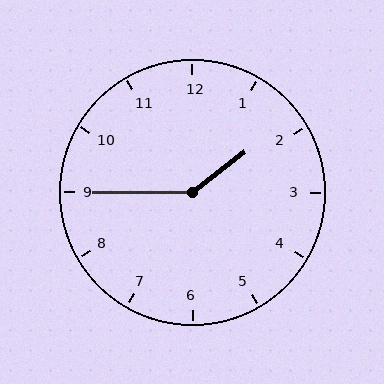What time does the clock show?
1:45.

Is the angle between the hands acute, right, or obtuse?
It is obtuse.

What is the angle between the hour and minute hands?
Approximately 142 degrees.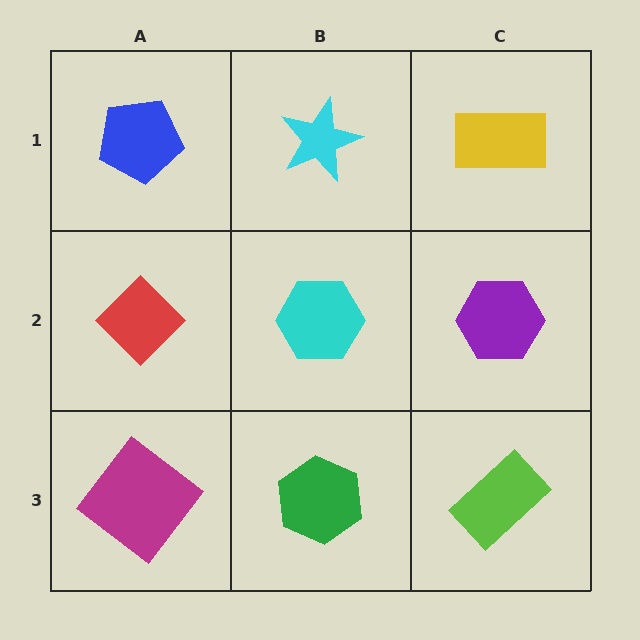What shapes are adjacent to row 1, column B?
A cyan hexagon (row 2, column B), a blue pentagon (row 1, column A), a yellow rectangle (row 1, column C).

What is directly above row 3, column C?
A purple hexagon.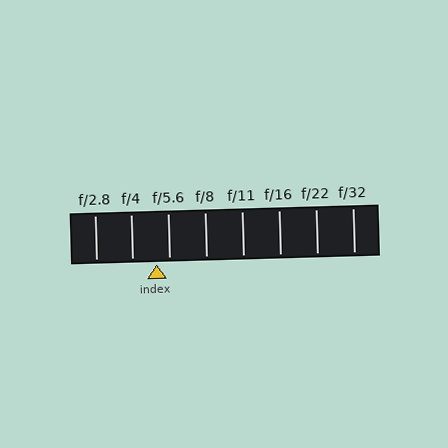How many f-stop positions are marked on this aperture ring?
There are 8 f-stop positions marked.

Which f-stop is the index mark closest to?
The index mark is closest to f/5.6.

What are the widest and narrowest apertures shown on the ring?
The widest aperture shown is f/2.8 and the narrowest is f/32.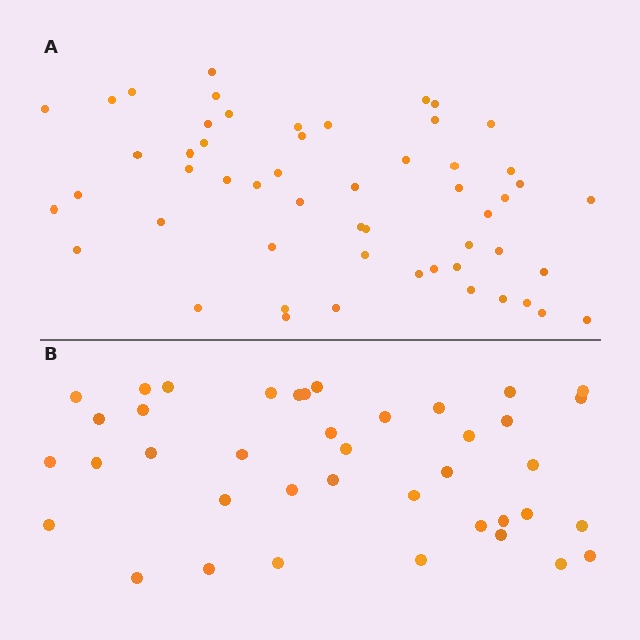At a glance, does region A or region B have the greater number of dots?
Region A (the top region) has more dots.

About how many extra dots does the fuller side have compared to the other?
Region A has approximately 15 more dots than region B.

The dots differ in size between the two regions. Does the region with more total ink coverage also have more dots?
No. Region B has more total ink coverage because its dots are larger, but region A actually contains more individual dots. Total area can be misleading — the number of items is what matters here.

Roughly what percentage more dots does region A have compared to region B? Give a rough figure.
About 35% more.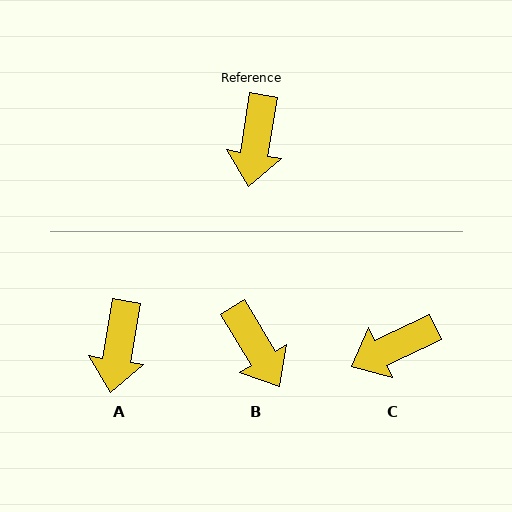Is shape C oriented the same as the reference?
No, it is off by about 55 degrees.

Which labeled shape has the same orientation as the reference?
A.